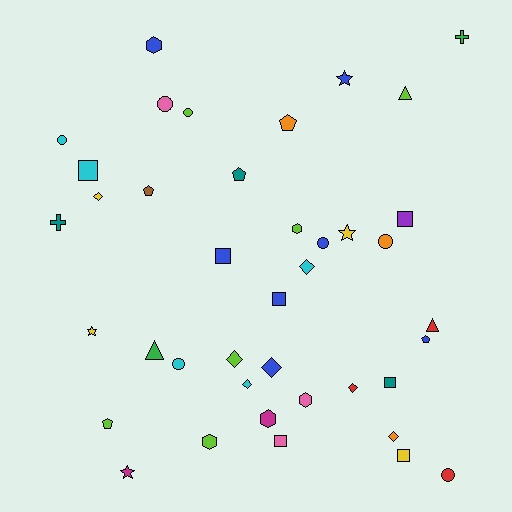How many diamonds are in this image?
There are 7 diamonds.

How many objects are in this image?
There are 40 objects.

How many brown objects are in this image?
There is 1 brown object.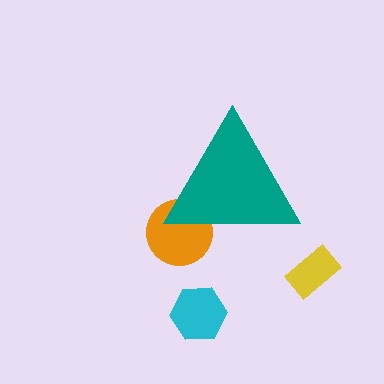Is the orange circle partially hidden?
Yes, the orange circle is partially hidden behind the teal triangle.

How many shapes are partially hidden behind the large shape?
1 shape is partially hidden.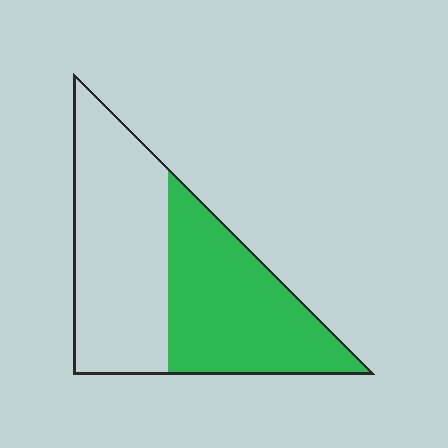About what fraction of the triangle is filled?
About one half (1/2).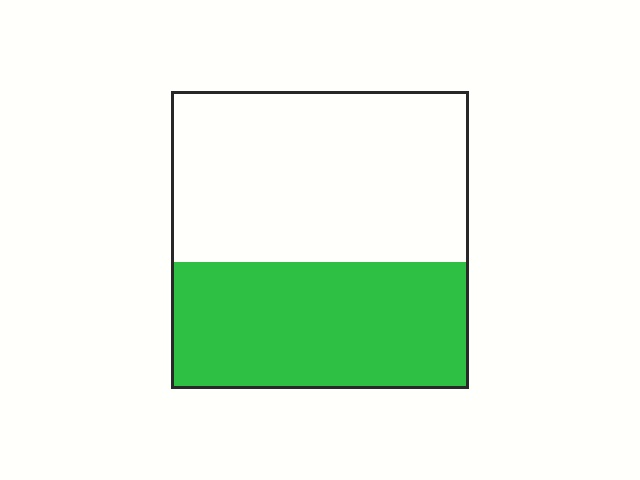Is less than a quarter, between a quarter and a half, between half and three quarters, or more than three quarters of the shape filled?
Between a quarter and a half.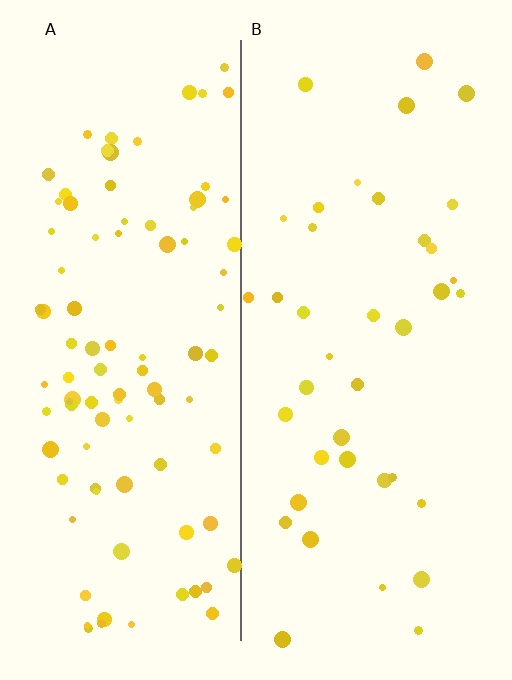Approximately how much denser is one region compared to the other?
Approximately 2.4× — region A over region B.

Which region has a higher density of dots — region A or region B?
A (the left).